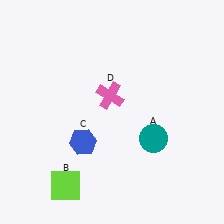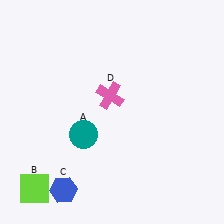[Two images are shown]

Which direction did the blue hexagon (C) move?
The blue hexagon (C) moved down.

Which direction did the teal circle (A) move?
The teal circle (A) moved left.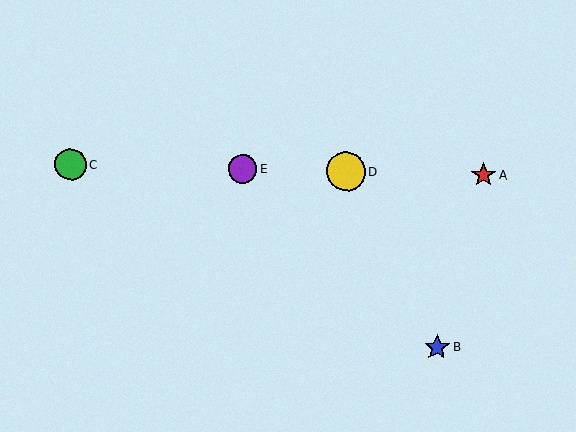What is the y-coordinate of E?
Object E is at y≈169.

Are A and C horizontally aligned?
Yes, both are at y≈175.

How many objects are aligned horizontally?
4 objects (A, C, D, E) are aligned horizontally.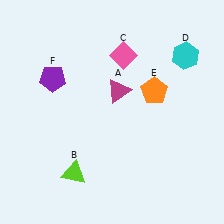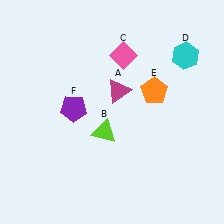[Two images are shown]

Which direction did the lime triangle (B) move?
The lime triangle (B) moved up.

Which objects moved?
The objects that moved are: the lime triangle (B), the purple pentagon (F).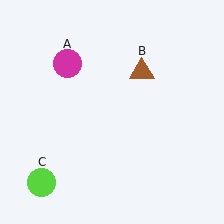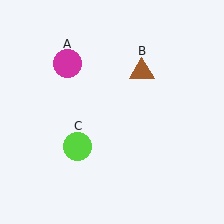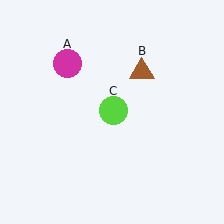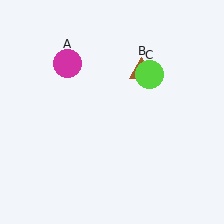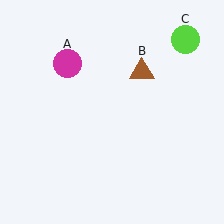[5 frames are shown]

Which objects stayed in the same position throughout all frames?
Magenta circle (object A) and brown triangle (object B) remained stationary.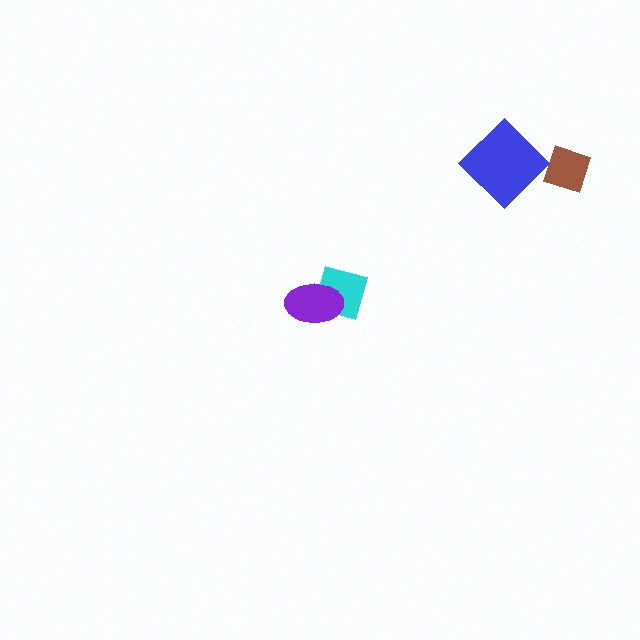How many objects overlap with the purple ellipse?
1 object overlaps with the purple ellipse.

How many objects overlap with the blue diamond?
1 object overlaps with the blue diamond.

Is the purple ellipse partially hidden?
No, no other shape covers it.